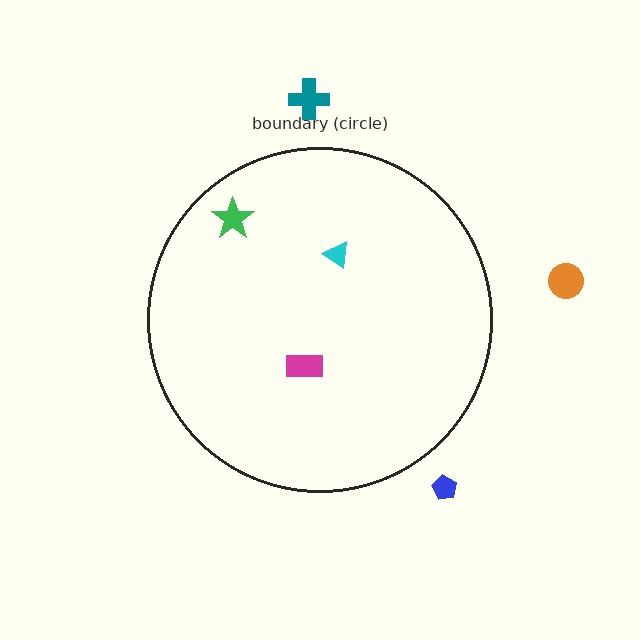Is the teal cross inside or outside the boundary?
Outside.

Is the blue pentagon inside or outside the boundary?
Outside.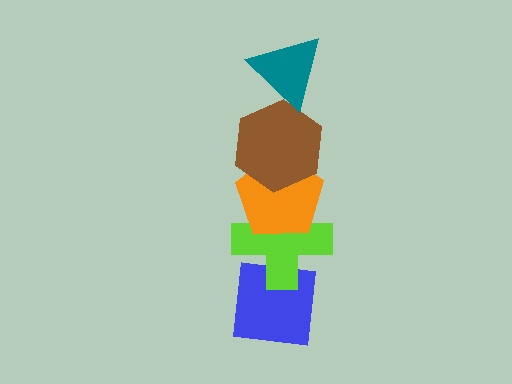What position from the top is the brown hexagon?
The brown hexagon is 2nd from the top.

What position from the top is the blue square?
The blue square is 5th from the top.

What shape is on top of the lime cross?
The orange pentagon is on top of the lime cross.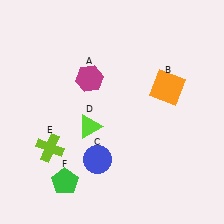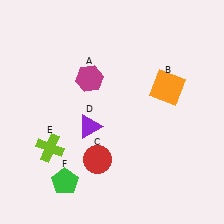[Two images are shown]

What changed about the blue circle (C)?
In Image 1, C is blue. In Image 2, it changed to red.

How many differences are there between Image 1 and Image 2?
There are 2 differences between the two images.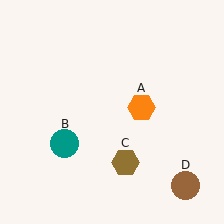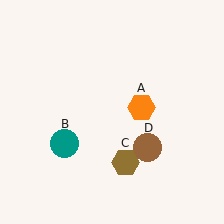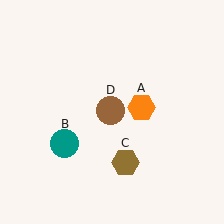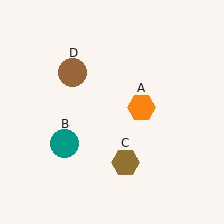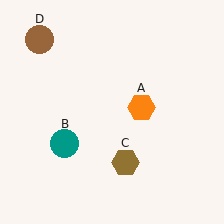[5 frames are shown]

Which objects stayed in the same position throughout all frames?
Orange hexagon (object A) and teal circle (object B) and brown hexagon (object C) remained stationary.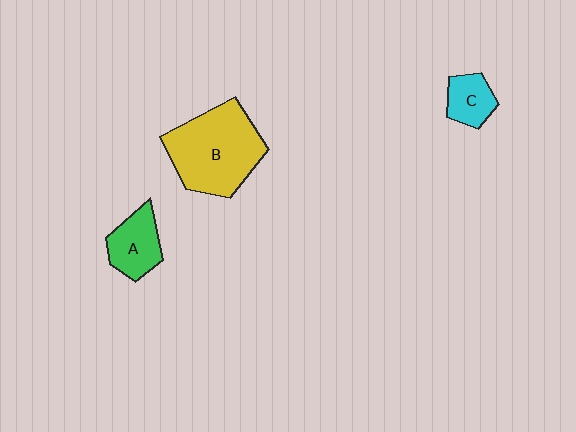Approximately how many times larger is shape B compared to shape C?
Approximately 3.1 times.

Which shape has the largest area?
Shape B (yellow).